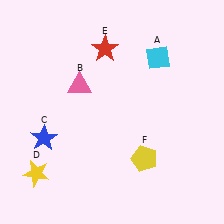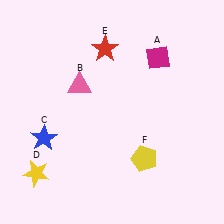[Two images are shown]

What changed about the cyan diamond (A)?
In Image 1, A is cyan. In Image 2, it changed to magenta.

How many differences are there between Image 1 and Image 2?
There is 1 difference between the two images.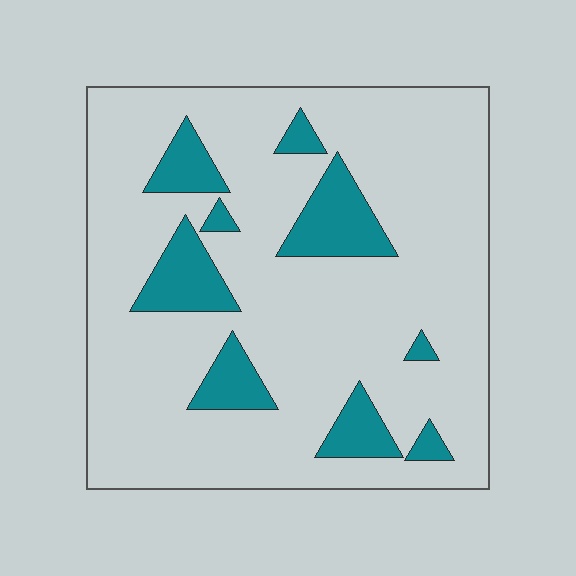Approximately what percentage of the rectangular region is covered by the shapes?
Approximately 15%.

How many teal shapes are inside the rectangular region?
9.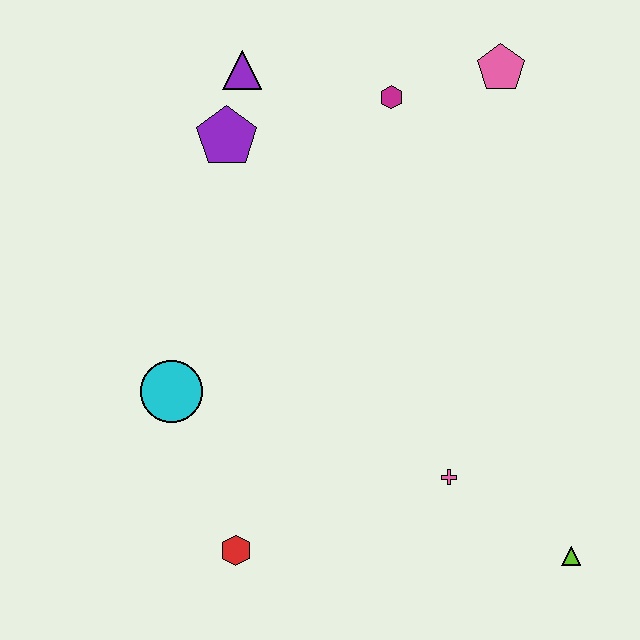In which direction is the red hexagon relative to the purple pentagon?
The red hexagon is below the purple pentagon.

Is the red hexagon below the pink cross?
Yes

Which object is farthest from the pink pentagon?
The red hexagon is farthest from the pink pentagon.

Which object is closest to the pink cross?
The lime triangle is closest to the pink cross.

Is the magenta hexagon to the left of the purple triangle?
No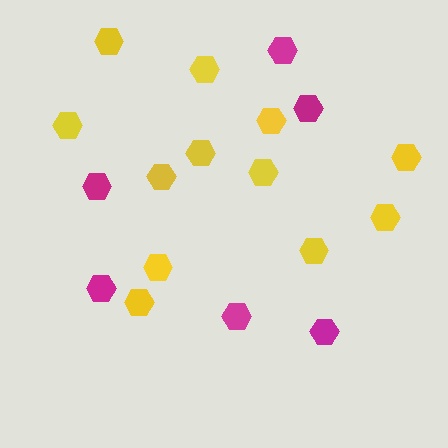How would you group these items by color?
There are 2 groups: one group of yellow hexagons (12) and one group of magenta hexagons (6).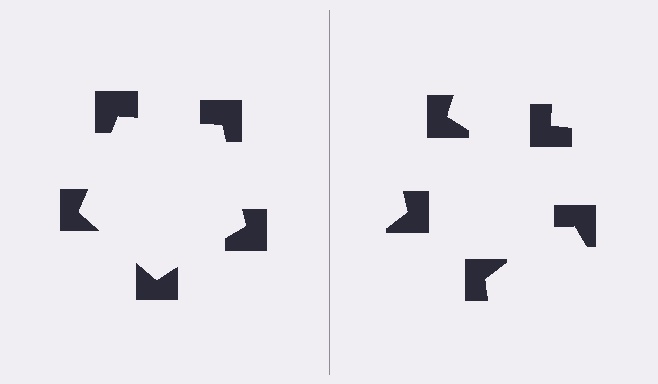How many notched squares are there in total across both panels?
10 — 5 on each side.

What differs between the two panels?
The notched squares are positioned identically on both sides; only the wedge orientations differ. On the left they align to a pentagon; on the right they are misaligned.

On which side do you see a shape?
An illusory pentagon appears on the left side. On the right side the wedge cuts are rotated, so no coherent shape forms.